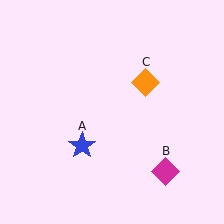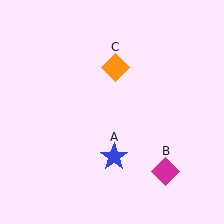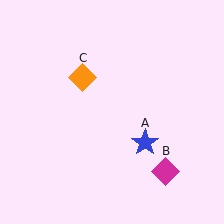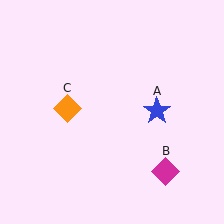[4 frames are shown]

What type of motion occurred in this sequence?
The blue star (object A), orange diamond (object C) rotated counterclockwise around the center of the scene.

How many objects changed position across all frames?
2 objects changed position: blue star (object A), orange diamond (object C).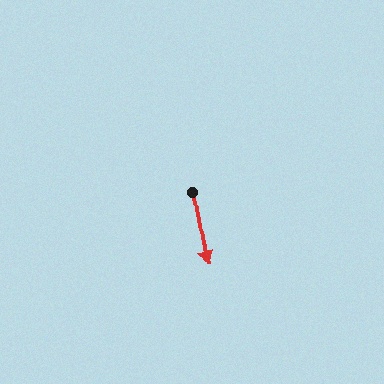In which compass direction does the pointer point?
South.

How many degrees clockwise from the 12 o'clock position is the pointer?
Approximately 169 degrees.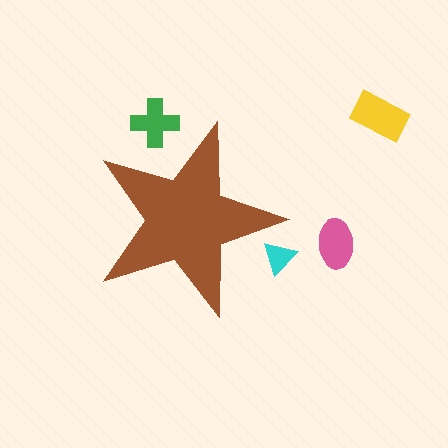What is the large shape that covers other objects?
A brown star.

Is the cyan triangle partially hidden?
Yes, the cyan triangle is partially hidden behind the brown star.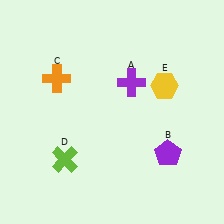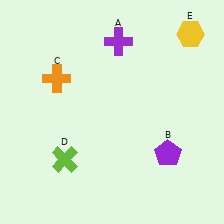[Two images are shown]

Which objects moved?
The objects that moved are: the purple cross (A), the yellow hexagon (E).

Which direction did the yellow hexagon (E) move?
The yellow hexagon (E) moved up.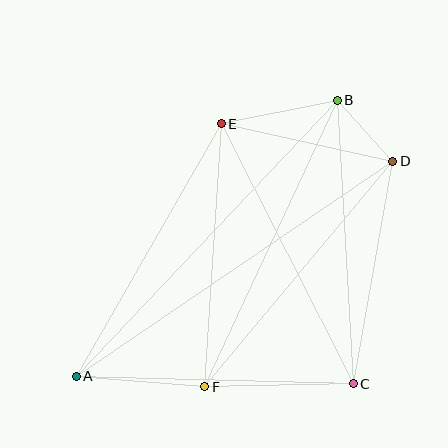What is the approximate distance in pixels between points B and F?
The distance between B and F is approximately 316 pixels.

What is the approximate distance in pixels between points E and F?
The distance between E and F is approximately 264 pixels.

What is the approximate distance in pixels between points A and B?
The distance between A and B is approximately 380 pixels.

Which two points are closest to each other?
Points B and D are closest to each other.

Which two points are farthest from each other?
Points A and D are farthest from each other.